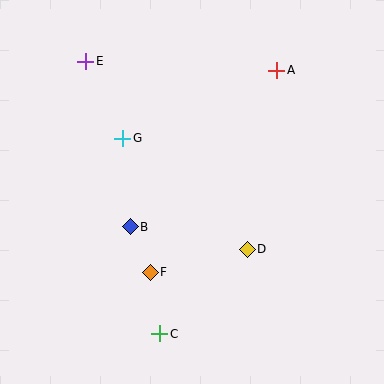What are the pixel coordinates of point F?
Point F is at (150, 272).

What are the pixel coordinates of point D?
Point D is at (247, 249).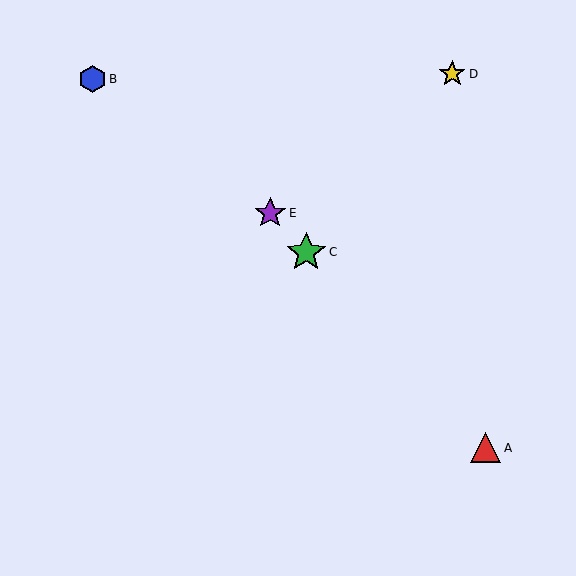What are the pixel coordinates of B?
Object B is at (93, 79).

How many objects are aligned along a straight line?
3 objects (A, C, E) are aligned along a straight line.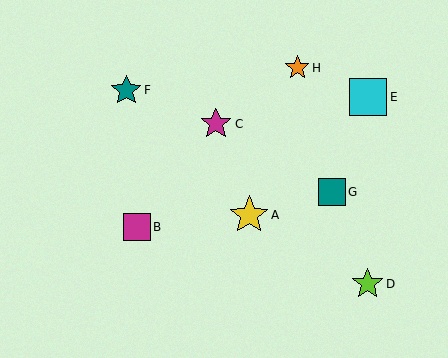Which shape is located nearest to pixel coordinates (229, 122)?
The magenta star (labeled C) at (216, 124) is nearest to that location.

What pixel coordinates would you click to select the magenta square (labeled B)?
Click at (137, 227) to select the magenta square B.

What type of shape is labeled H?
Shape H is an orange star.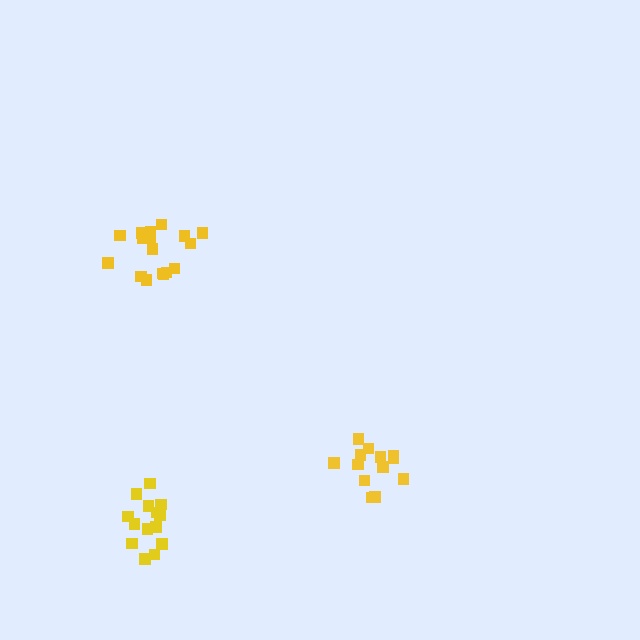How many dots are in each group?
Group 1: 13 dots, Group 2: 17 dots, Group 3: 14 dots (44 total).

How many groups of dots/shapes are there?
There are 3 groups.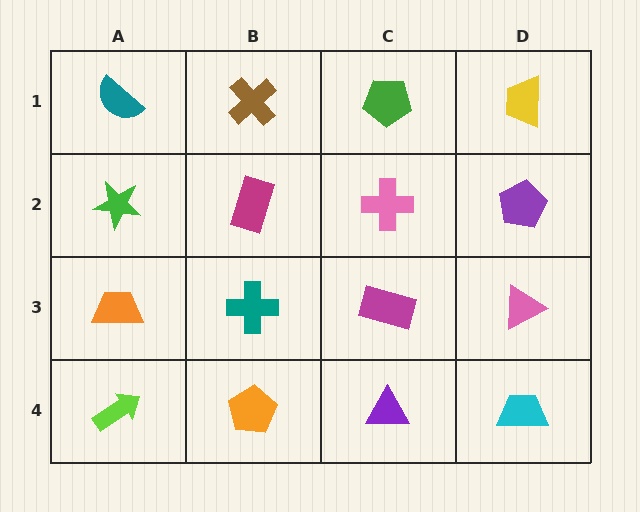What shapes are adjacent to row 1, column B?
A magenta rectangle (row 2, column B), a teal semicircle (row 1, column A), a green pentagon (row 1, column C).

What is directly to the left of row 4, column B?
A lime arrow.